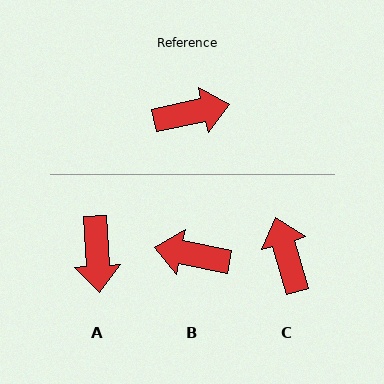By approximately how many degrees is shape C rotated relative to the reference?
Approximately 94 degrees counter-clockwise.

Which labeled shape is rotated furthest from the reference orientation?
B, about 157 degrees away.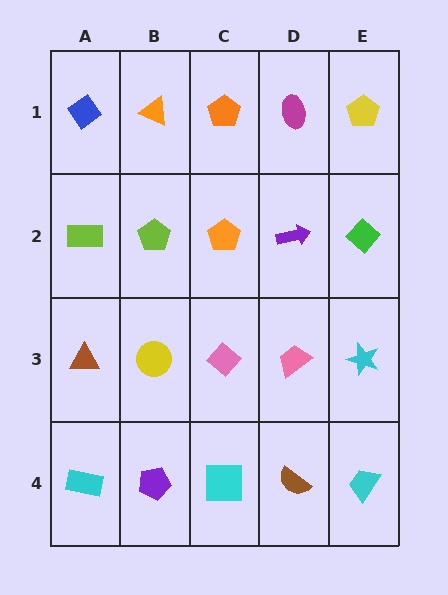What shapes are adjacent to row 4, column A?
A brown triangle (row 3, column A), a purple pentagon (row 4, column B).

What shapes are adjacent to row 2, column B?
An orange triangle (row 1, column B), a yellow circle (row 3, column B), a lime rectangle (row 2, column A), an orange pentagon (row 2, column C).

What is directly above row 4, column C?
A pink diamond.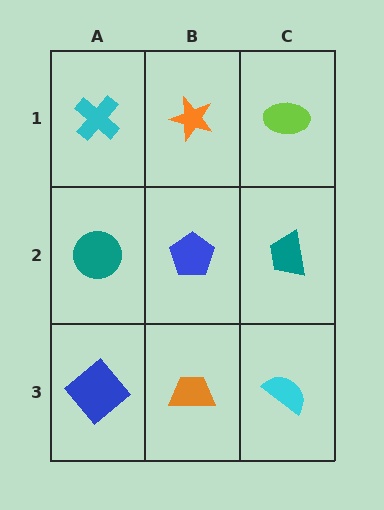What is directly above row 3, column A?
A teal circle.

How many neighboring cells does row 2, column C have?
3.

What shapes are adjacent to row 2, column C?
A lime ellipse (row 1, column C), a cyan semicircle (row 3, column C), a blue pentagon (row 2, column B).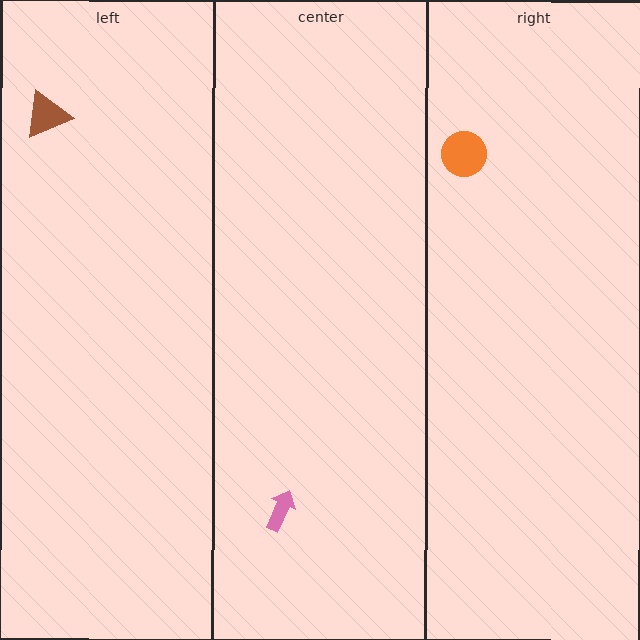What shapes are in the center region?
The pink arrow.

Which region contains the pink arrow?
The center region.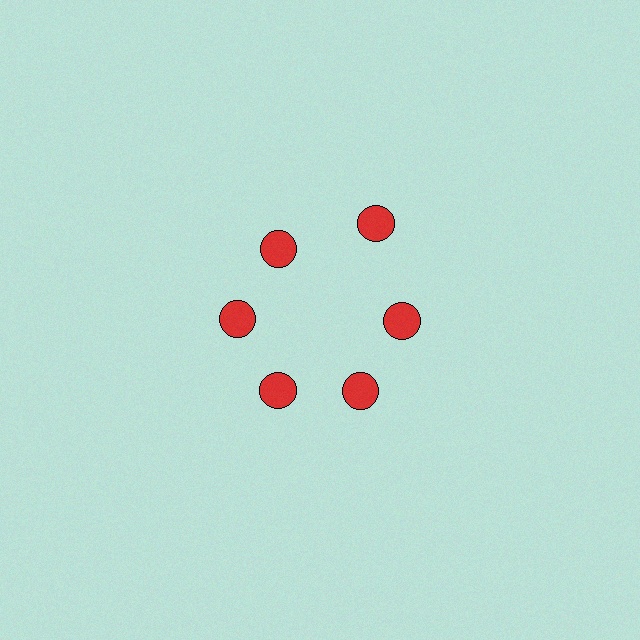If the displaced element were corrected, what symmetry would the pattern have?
It would have 6-fold rotational symmetry — the pattern would map onto itself every 60 degrees.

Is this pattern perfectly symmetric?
No. The 6 red circles are arranged in a ring, but one element near the 1 o'clock position is pushed outward from the center, breaking the 6-fold rotational symmetry.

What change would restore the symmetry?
The symmetry would be restored by moving it inward, back onto the ring so that all 6 circles sit at equal angles and equal distance from the center.